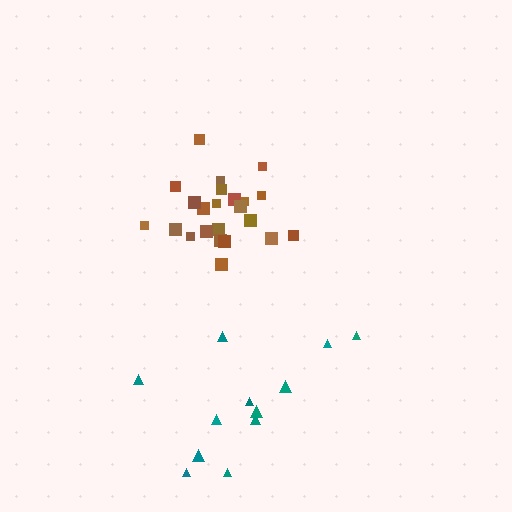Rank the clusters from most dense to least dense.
brown, teal.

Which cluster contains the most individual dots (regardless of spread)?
Brown (23).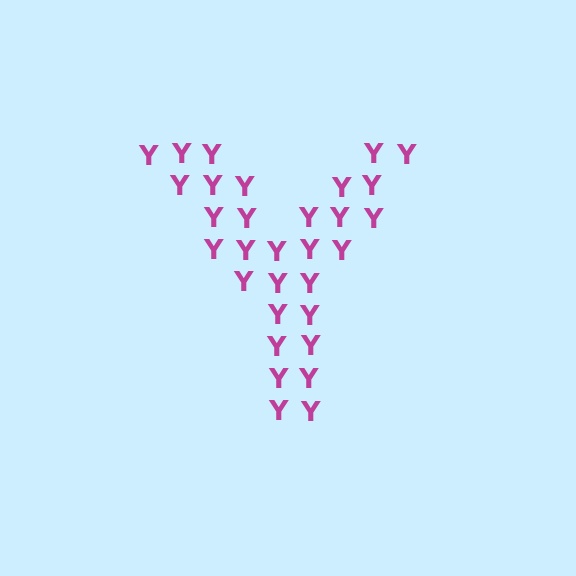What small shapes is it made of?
It is made of small letter Y's.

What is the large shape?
The large shape is the letter Y.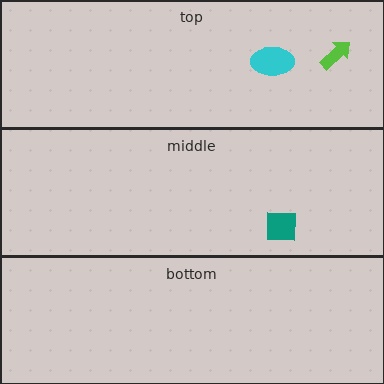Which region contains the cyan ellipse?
The top region.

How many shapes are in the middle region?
1.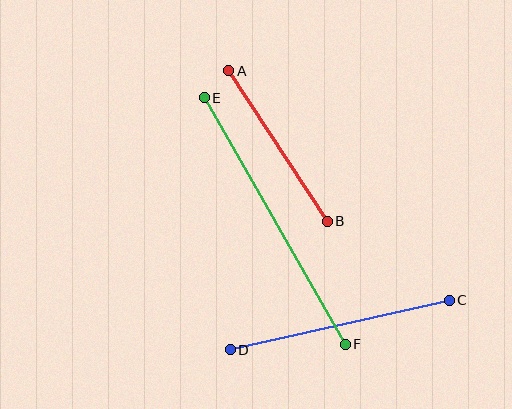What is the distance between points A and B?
The distance is approximately 180 pixels.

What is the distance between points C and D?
The distance is approximately 225 pixels.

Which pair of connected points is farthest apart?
Points E and F are farthest apart.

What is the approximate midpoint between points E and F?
The midpoint is at approximately (275, 221) pixels.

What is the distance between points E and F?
The distance is approximately 284 pixels.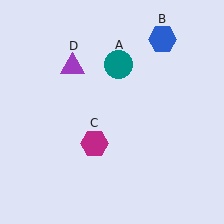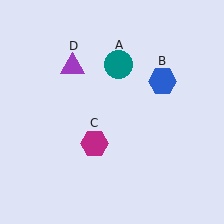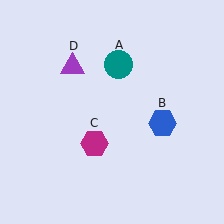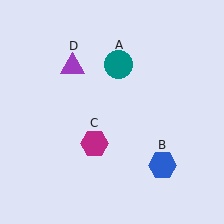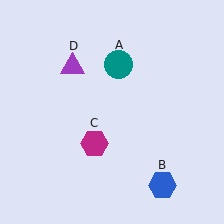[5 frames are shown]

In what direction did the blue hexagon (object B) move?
The blue hexagon (object B) moved down.